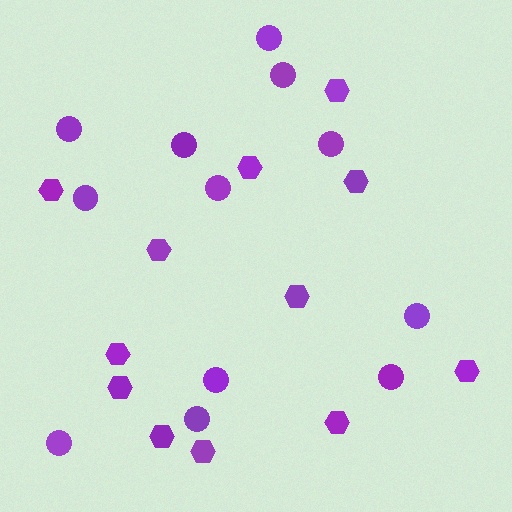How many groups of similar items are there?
There are 2 groups: one group of hexagons (12) and one group of circles (12).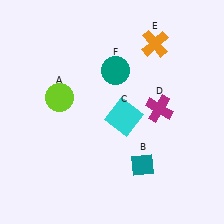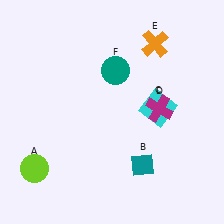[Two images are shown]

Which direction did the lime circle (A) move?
The lime circle (A) moved down.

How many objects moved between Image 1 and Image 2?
2 objects moved between the two images.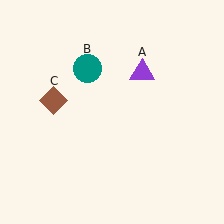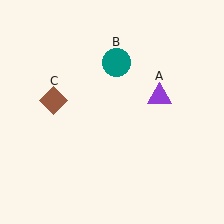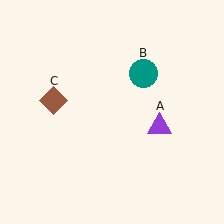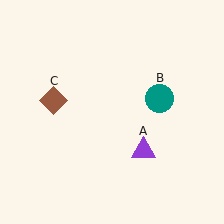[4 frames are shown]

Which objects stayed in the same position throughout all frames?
Brown diamond (object C) remained stationary.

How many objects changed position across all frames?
2 objects changed position: purple triangle (object A), teal circle (object B).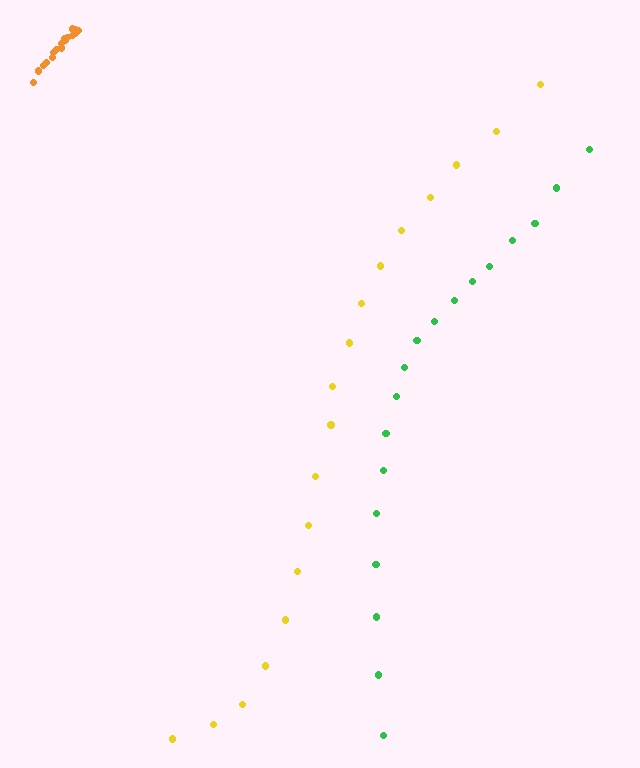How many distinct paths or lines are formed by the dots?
There are 3 distinct paths.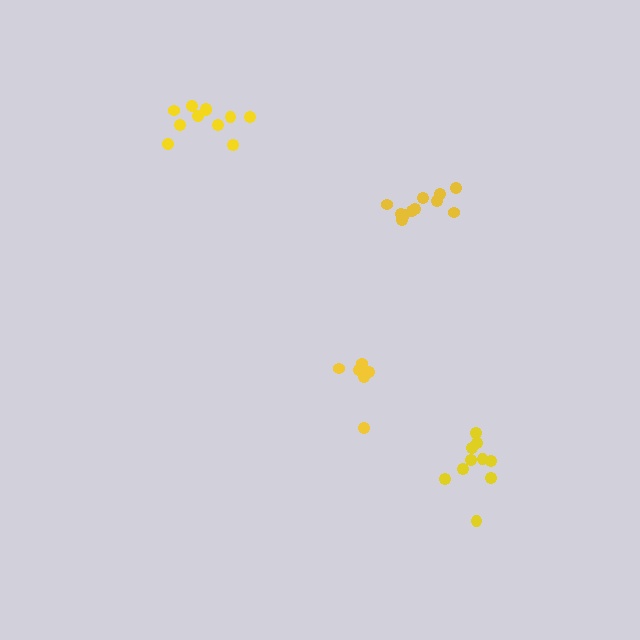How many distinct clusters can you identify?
There are 4 distinct clusters.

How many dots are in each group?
Group 1: 11 dots, Group 2: 11 dots, Group 3: 6 dots, Group 4: 10 dots (38 total).